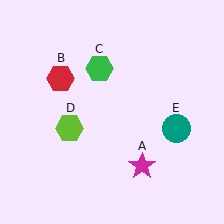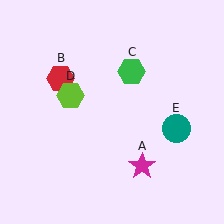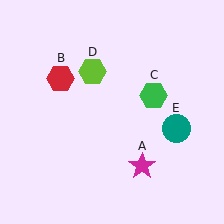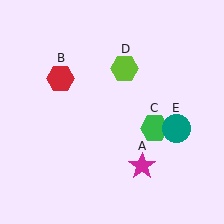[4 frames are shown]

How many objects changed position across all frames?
2 objects changed position: green hexagon (object C), lime hexagon (object D).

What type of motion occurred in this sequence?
The green hexagon (object C), lime hexagon (object D) rotated clockwise around the center of the scene.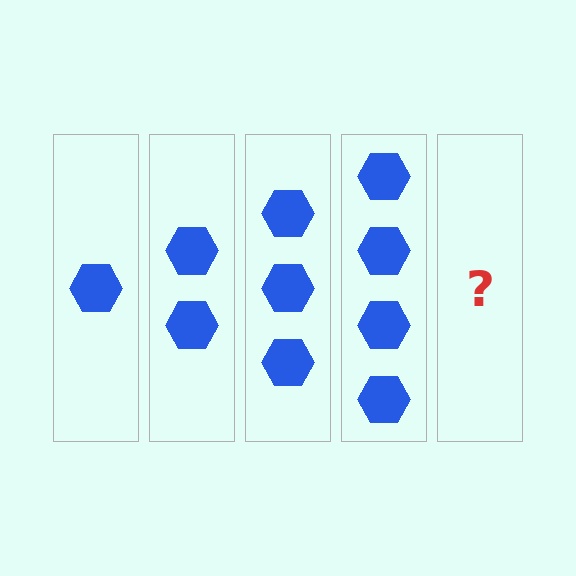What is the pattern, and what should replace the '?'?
The pattern is that each step adds one more hexagon. The '?' should be 5 hexagons.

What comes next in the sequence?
The next element should be 5 hexagons.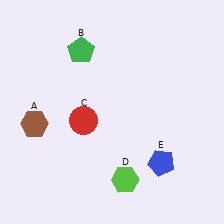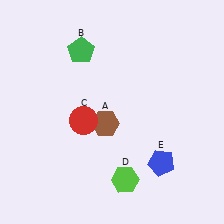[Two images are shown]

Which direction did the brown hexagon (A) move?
The brown hexagon (A) moved right.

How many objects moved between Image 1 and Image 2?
1 object moved between the two images.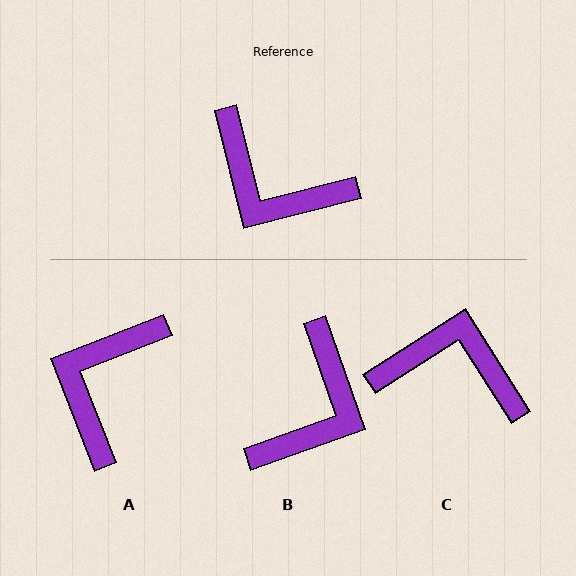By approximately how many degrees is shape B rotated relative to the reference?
Approximately 95 degrees counter-clockwise.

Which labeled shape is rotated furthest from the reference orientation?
C, about 161 degrees away.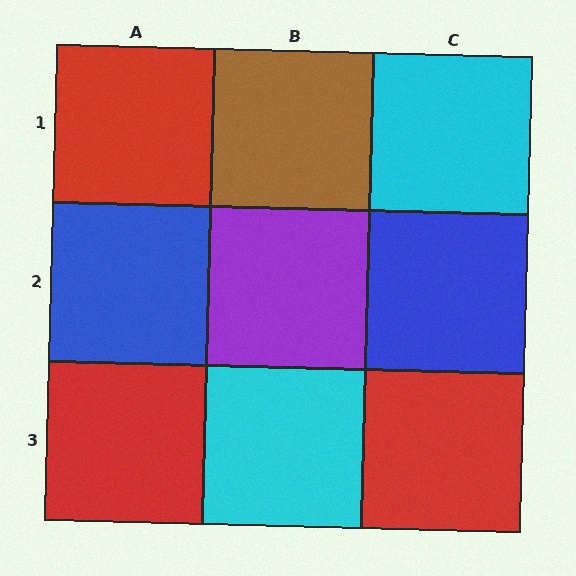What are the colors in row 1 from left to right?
Red, brown, cyan.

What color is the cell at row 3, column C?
Red.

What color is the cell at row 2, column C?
Blue.